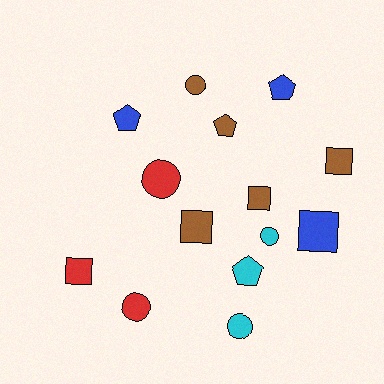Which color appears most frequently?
Brown, with 5 objects.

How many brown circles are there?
There is 1 brown circle.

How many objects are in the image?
There are 14 objects.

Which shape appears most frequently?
Square, with 5 objects.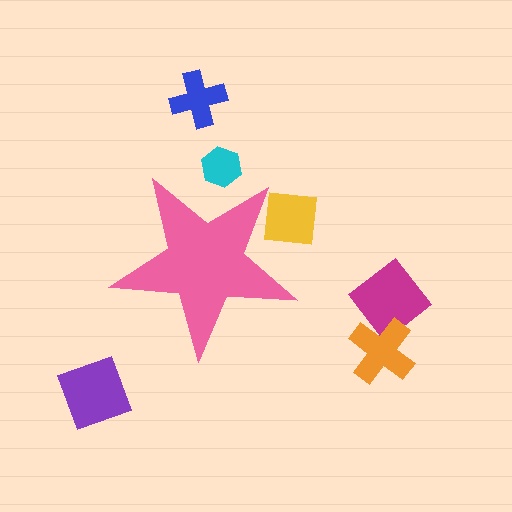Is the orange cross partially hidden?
No, the orange cross is fully visible.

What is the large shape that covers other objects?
A pink star.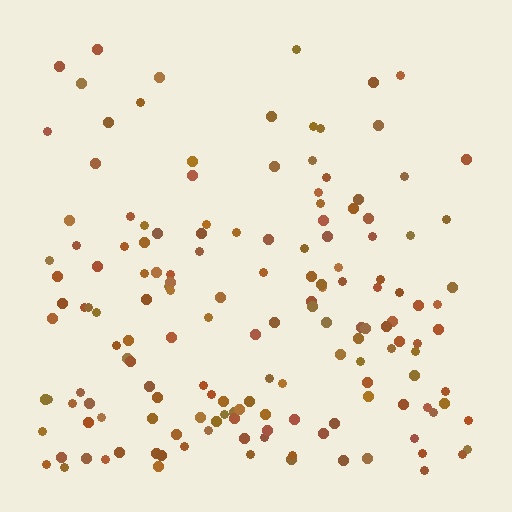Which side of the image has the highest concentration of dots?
The bottom.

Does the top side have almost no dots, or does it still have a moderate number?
Still a moderate number, just noticeably fewer than the bottom.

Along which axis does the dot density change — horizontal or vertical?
Vertical.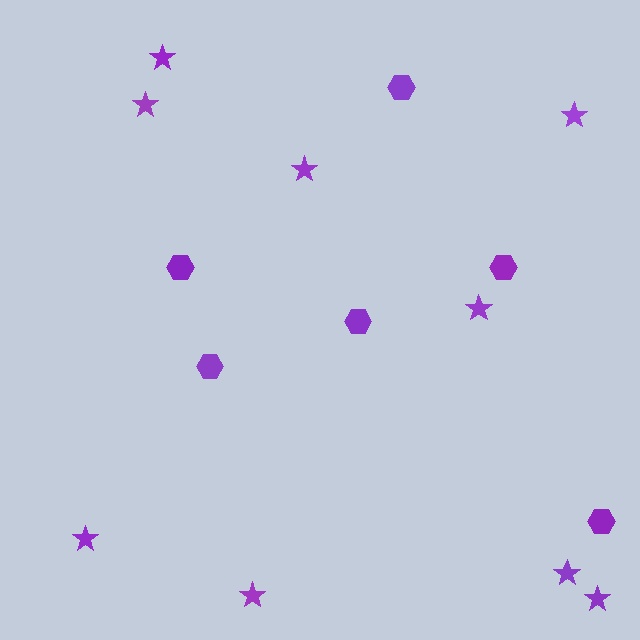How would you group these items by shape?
There are 2 groups: one group of stars (9) and one group of hexagons (6).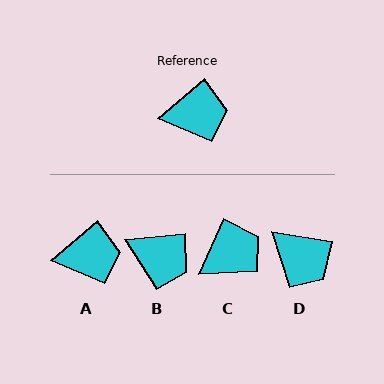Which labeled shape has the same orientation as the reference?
A.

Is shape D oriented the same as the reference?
No, it is off by about 50 degrees.